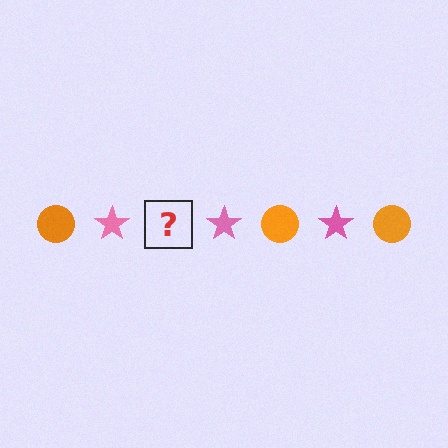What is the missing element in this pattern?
The missing element is an orange circle.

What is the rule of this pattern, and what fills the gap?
The rule is that the pattern alternates between orange circle and pink star. The gap should be filled with an orange circle.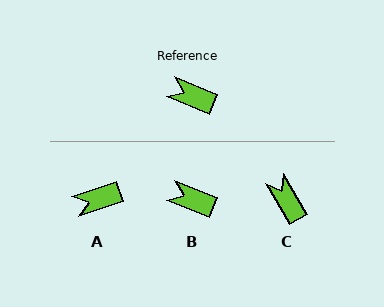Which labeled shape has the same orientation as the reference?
B.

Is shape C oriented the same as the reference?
No, it is off by about 38 degrees.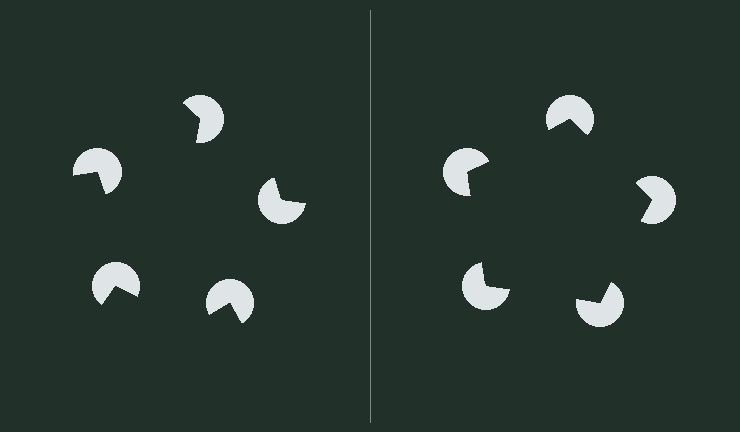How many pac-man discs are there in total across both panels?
10 — 5 on each side.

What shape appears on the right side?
An illusory pentagon.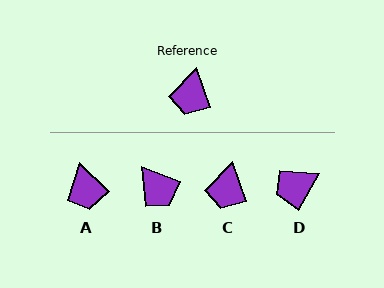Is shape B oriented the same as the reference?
No, it is off by about 50 degrees.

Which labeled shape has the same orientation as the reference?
C.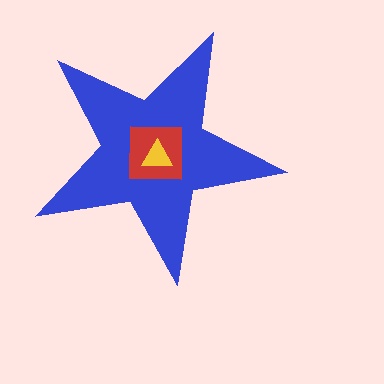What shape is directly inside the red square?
The yellow triangle.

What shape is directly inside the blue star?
The red square.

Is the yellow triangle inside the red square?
Yes.